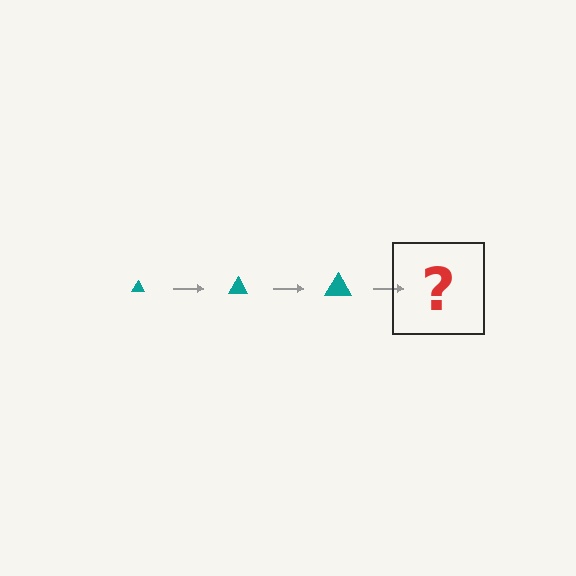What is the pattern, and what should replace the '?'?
The pattern is that the triangle gets progressively larger each step. The '?' should be a teal triangle, larger than the previous one.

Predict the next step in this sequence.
The next step is a teal triangle, larger than the previous one.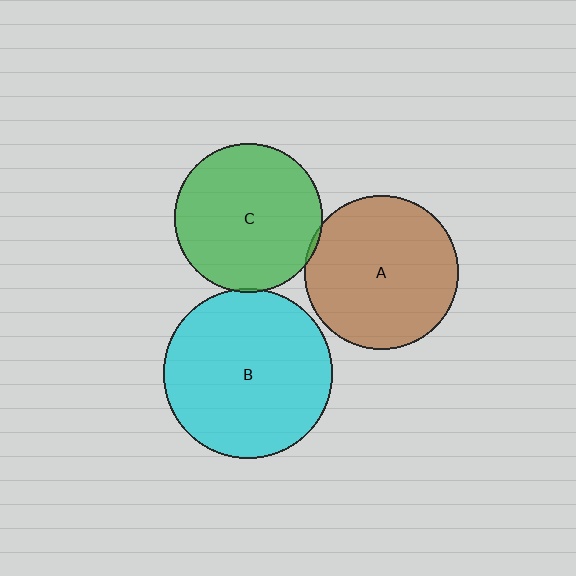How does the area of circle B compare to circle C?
Approximately 1.3 times.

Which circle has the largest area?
Circle B (cyan).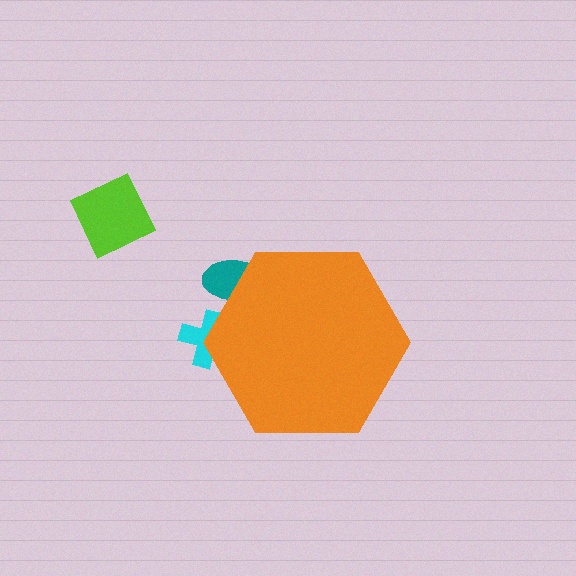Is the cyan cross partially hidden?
Yes, the cyan cross is partially hidden behind the orange hexagon.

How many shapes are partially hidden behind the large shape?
2 shapes are partially hidden.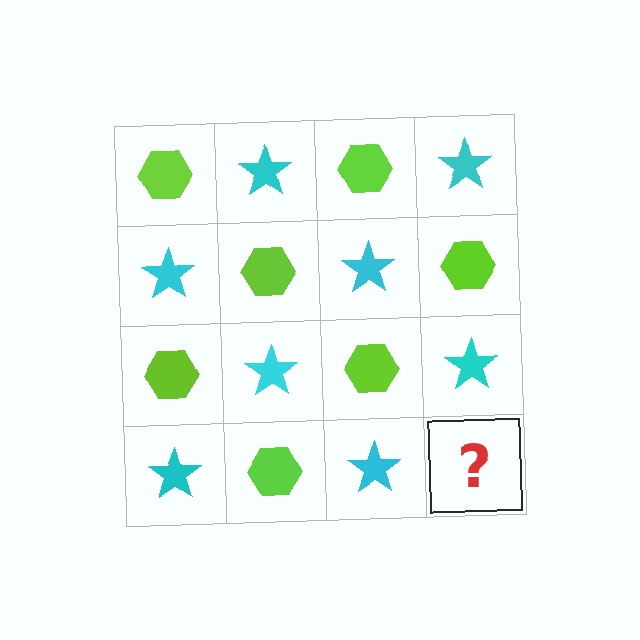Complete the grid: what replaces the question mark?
The question mark should be replaced with a lime hexagon.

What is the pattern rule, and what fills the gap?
The rule is that it alternates lime hexagon and cyan star in a checkerboard pattern. The gap should be filled with a lime hexagon.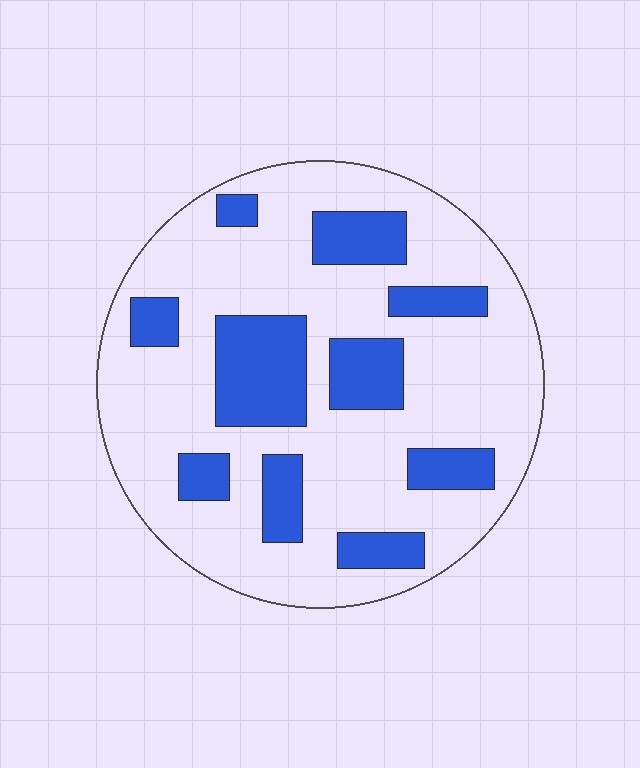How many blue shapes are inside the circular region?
10.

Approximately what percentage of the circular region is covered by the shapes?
Approximately 25%.